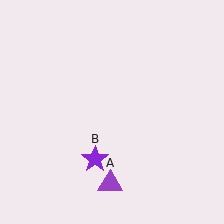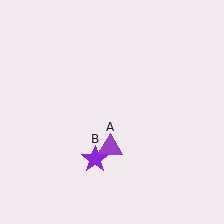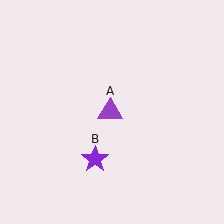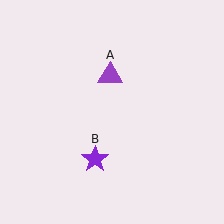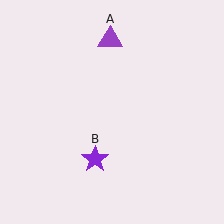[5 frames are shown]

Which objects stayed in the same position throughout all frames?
Purple star (object B) remained stationary.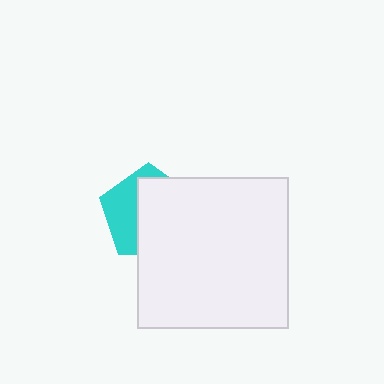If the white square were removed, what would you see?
You would see the complete cyan pentagon.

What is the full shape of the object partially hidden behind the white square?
The partially hidden object is a cyan pentagon.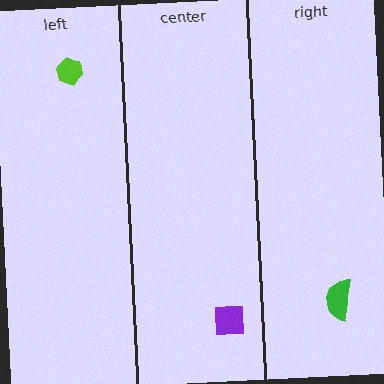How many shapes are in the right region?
1.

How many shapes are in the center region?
1.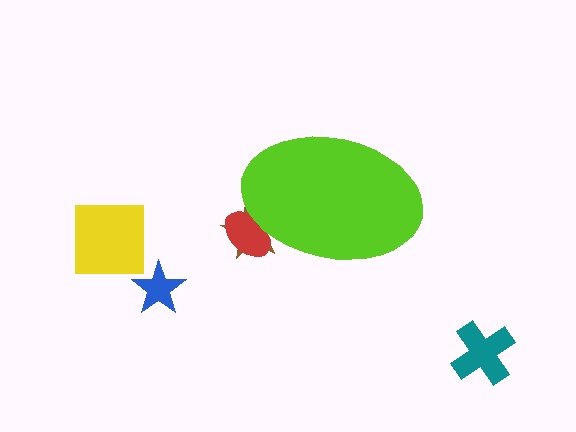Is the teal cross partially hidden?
No, the teal cross is fully visible.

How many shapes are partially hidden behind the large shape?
2 shapes are partially hidden.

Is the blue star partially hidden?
No, the blue star is fully visible.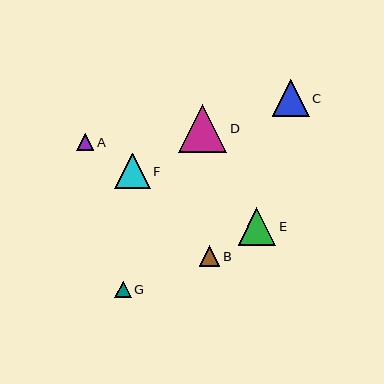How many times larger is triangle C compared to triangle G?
Triangle C is approximately 2.3 times the size of triangle G.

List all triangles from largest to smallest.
From largest to smallest: D, E, C, F, B, A, G.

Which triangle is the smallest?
Triangle G is the smallest with a size of approximately 16 pixels.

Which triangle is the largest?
Triangle D is the largest with a size of approximately 48 pixels.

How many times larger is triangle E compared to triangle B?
Triangle E is approximately 1.8 times the size of triangle B.